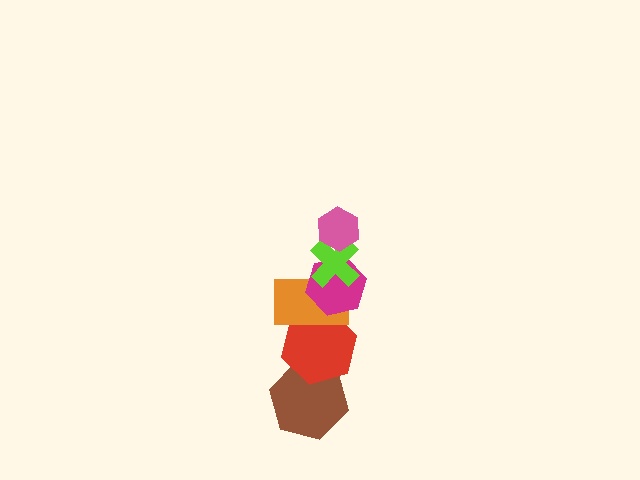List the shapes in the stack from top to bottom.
From top to bottom: the pink hexagon, the lime cross, the magenta hexagon, the orange rectangle, the red hexagon, the brown hexagon.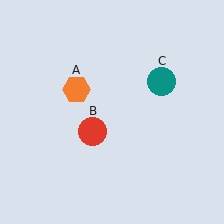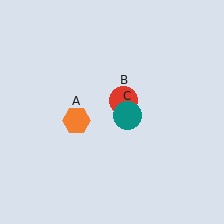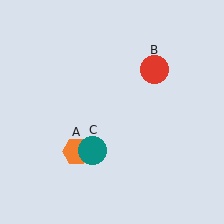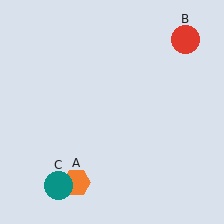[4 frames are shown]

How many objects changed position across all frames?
3 objects changed position: orange hexagon (object A), red circle (object B), teal circle (object C).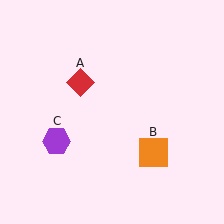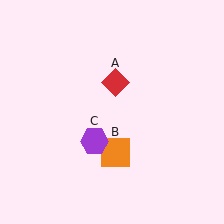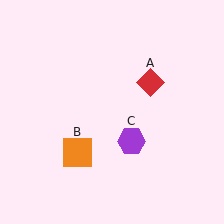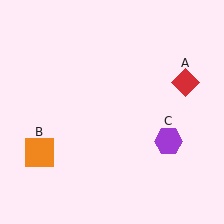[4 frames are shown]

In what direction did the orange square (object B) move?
The orange square (object B) moved left.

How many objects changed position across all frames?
3 objects changed position: red diamond (object A), orange square (object B), purple hexagon (object C).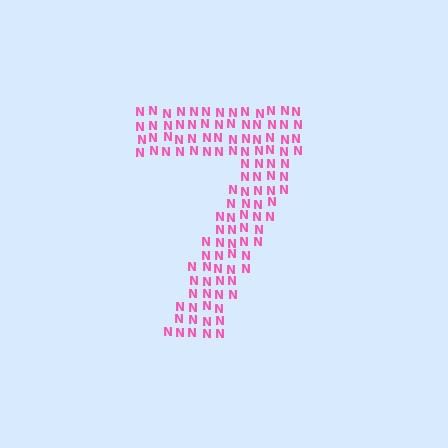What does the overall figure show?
The overall figure shows the digit 7.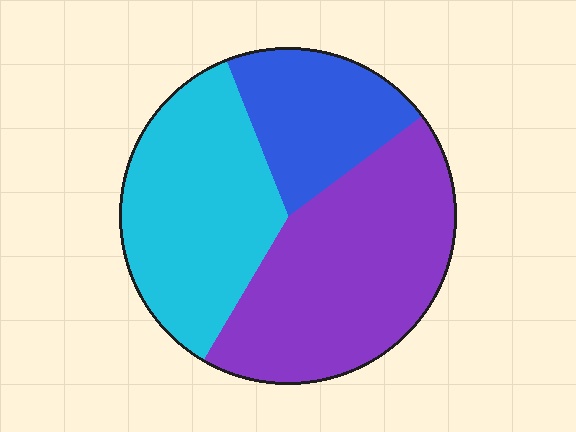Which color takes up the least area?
Blue, at roughly 20%.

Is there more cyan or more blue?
Cyan.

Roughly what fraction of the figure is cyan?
Cyan takes up about three eighths (3/8) of the figure.